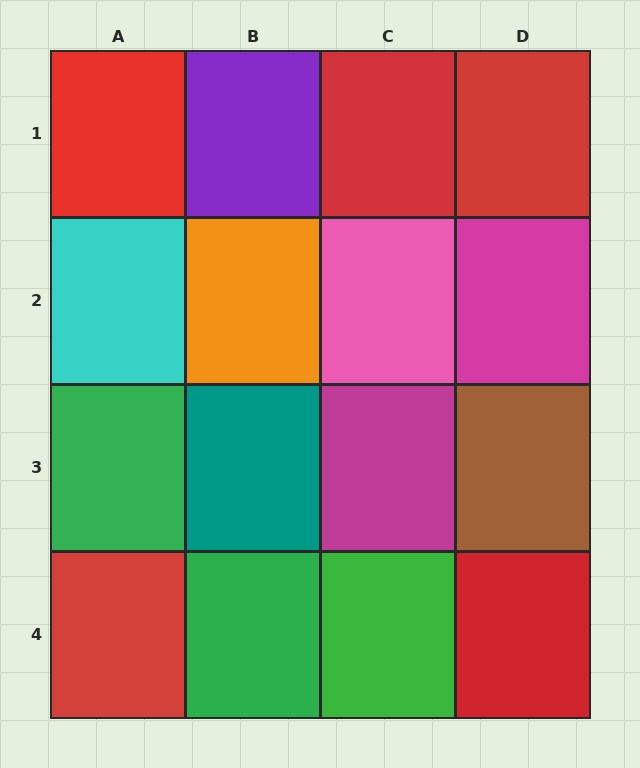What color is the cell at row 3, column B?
Teal.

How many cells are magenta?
2 cells are magenta.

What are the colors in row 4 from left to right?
Red, green, green, red.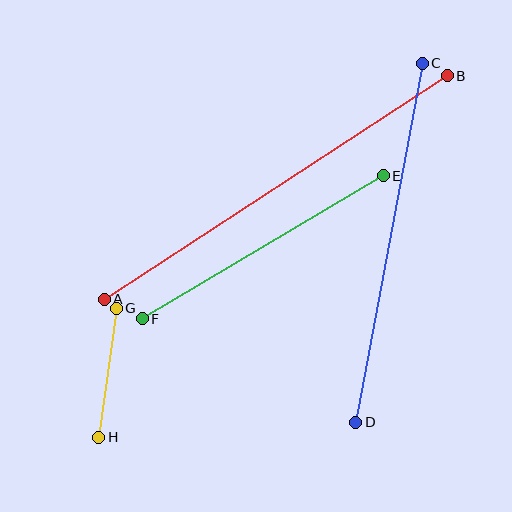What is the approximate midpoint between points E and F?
The midpoint is at approximately (263, 247) pixels.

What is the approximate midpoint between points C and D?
The midpoint is at approximately (389, 243) pixels.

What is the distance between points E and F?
The distance is approximately 280 pixels.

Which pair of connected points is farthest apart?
Points A and B are farthest apart.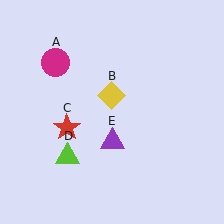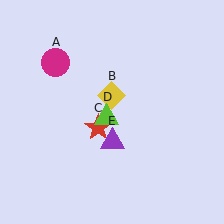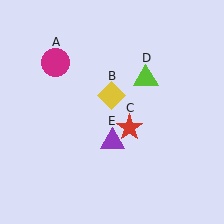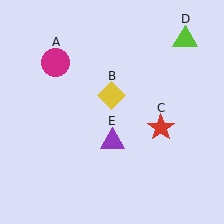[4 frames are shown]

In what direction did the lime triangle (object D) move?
The lime triangle (object D) moved up and to the right.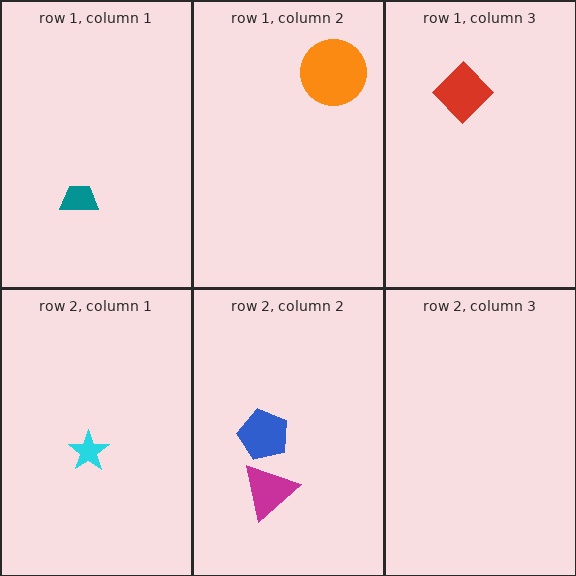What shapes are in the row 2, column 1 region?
The cyan star.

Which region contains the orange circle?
The row 1, column 2 region.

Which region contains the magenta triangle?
The row 2, column 2 region.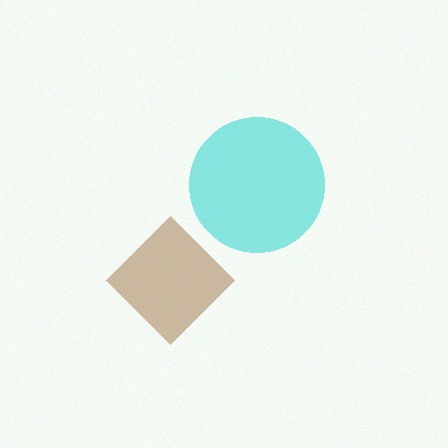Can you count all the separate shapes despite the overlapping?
Yes, there are 2 separate shapes.